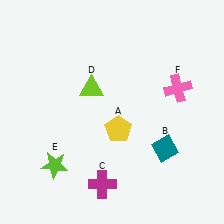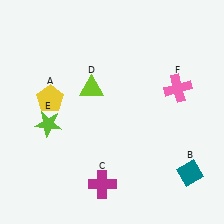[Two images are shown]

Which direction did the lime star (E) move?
The lime star (E) moved up.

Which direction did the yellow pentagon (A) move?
The yellow pentagon (A) moved left.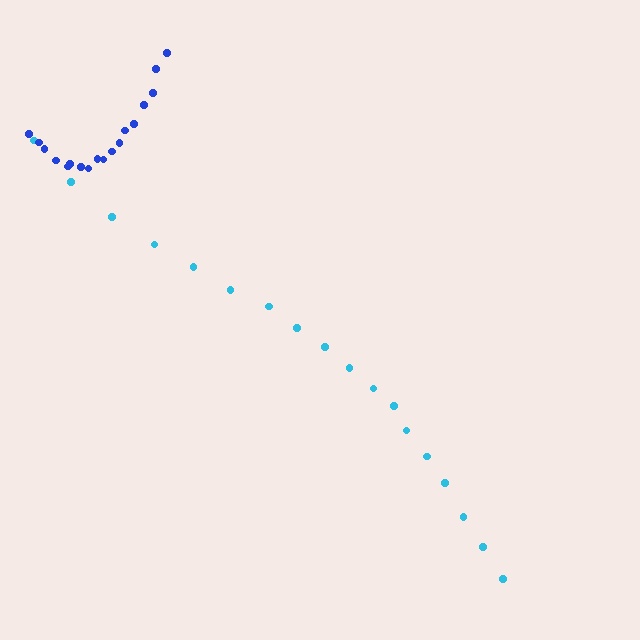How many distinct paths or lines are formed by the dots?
There are 2 distinct paths.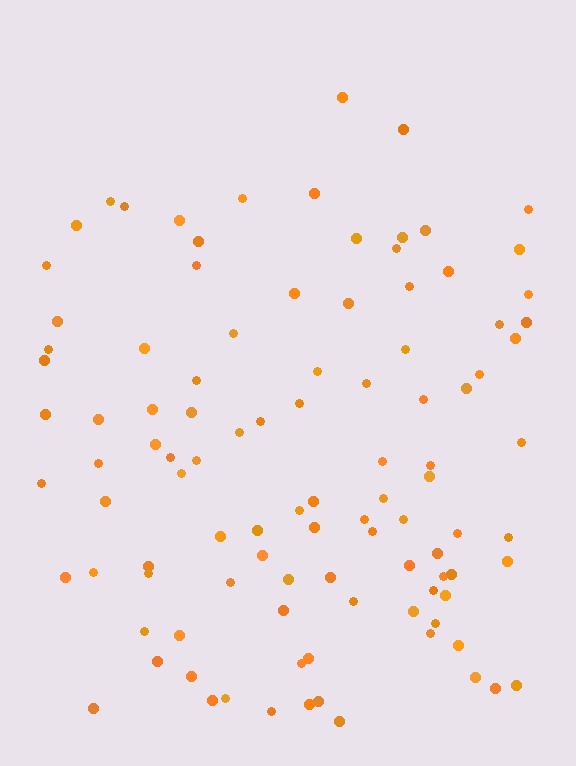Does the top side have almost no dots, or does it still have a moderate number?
Still a moderate number, just noticeably fewer than the bottom.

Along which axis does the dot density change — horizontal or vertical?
Vertical.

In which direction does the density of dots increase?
From top to bottom, with the bottom side densest.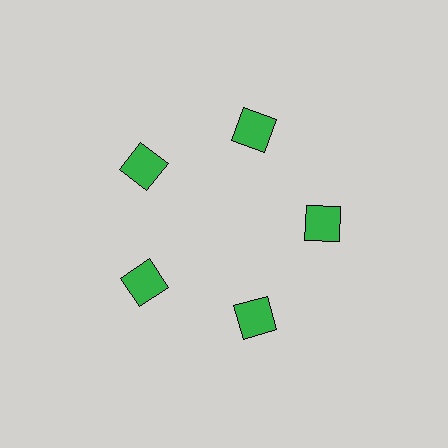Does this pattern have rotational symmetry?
Yes, this pattern has 5-fold rotational symmetry. It looks the same after rotating 72 degrees around the center.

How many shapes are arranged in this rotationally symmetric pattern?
There are 5 shapes, arranged in 5 groups of 1.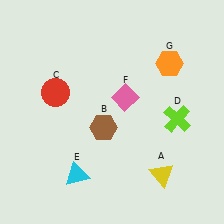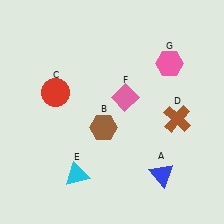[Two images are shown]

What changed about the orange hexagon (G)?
In Image 1, G is orange. In Image 2, it changed to pink.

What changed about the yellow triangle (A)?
In Image 1, A is yellow. In Image 2, it changed to blue.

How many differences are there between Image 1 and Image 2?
There are 3 differences between the two images.